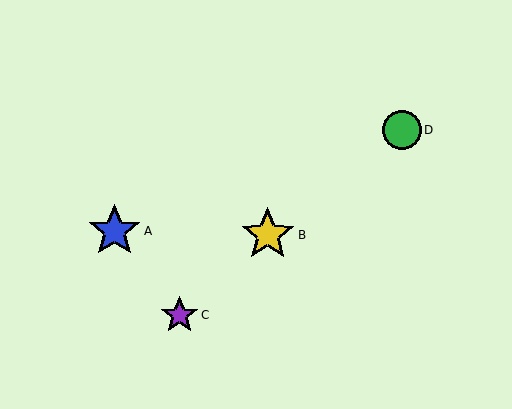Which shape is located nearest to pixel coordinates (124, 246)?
The blue star (labeled A) at (114, 231) is nearest to that location.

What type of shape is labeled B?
Shape B is a yellow star.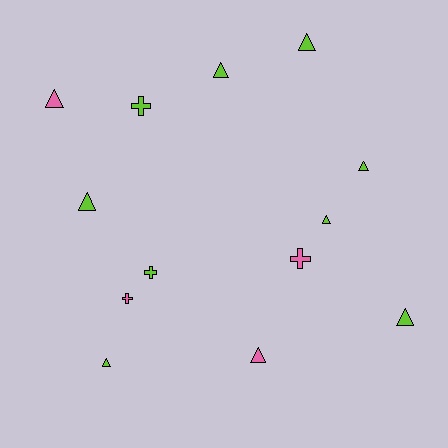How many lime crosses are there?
There are 2 lime crosses.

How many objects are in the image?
There are 13 objects.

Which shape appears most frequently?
Triangle, with 9 objects.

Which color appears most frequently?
Lime, with 9 objects.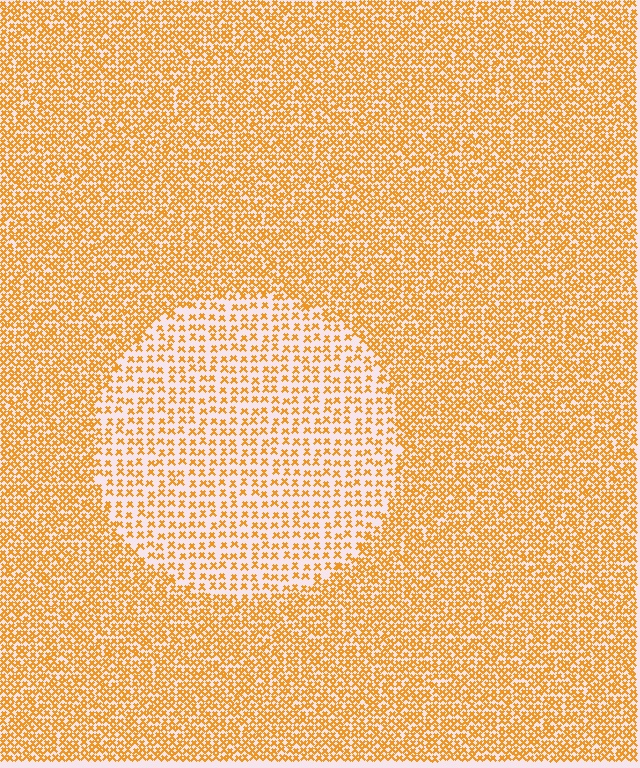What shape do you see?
I see a circle.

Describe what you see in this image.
The image contains small orange elements arranged at two different densities. A circle-shaped region is visible where the elements are less densely packed than the surrounding area.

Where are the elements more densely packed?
The elements are more densely packed outside the circle boundary.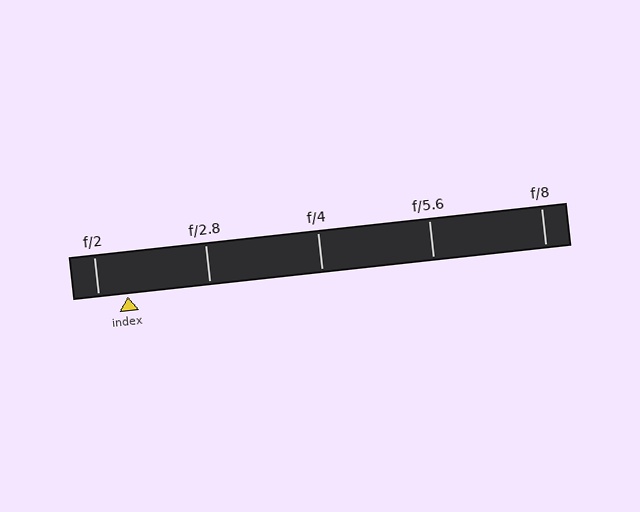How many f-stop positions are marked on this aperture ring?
There are 5 f-stop positions marked.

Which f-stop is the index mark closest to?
The index mark is closest to f/2.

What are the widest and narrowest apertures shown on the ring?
The widest aperture shown is f/2 and the narrowest is f/8.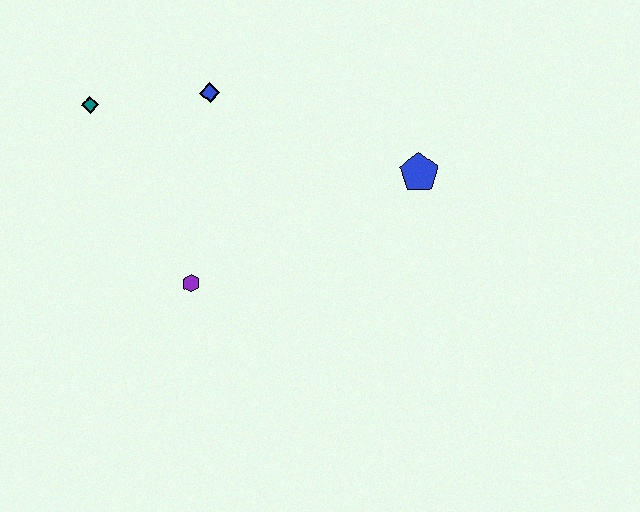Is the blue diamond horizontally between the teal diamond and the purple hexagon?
No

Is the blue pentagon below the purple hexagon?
No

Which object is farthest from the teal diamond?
The blue pentagon is farthest from the teal diamond.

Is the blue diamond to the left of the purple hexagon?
No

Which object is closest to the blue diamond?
The teal diamond is closest to the blue diamond.